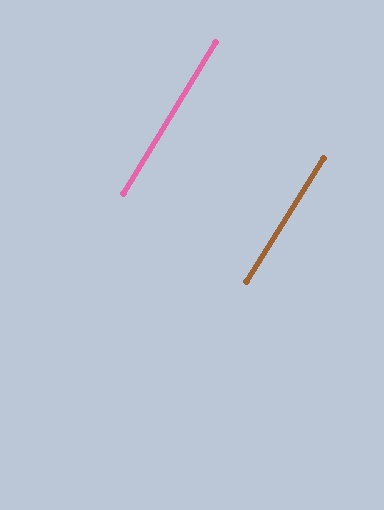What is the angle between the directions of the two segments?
Approximately 0 degrees.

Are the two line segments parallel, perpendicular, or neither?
Parallel — their directions differ by only 0.5°.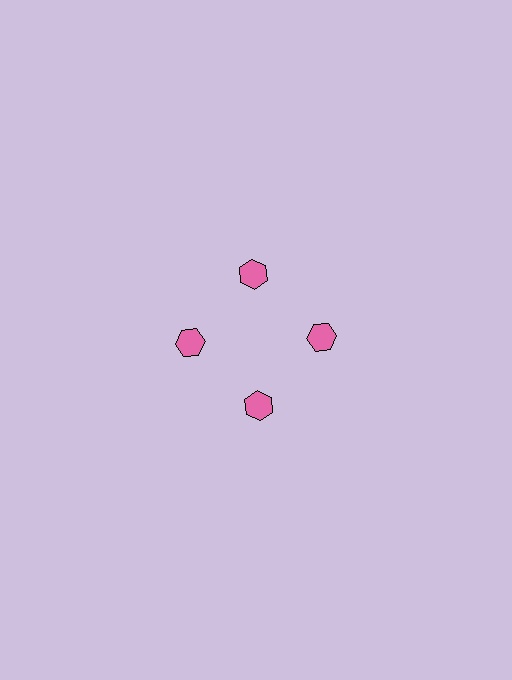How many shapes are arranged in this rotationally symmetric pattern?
There are 4 shapes, arranged in 4 groups of 1.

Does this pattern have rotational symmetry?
Yes, this pattern has 4-fold rotational symmetry. It looks the same after rotating 90 degrees around the center.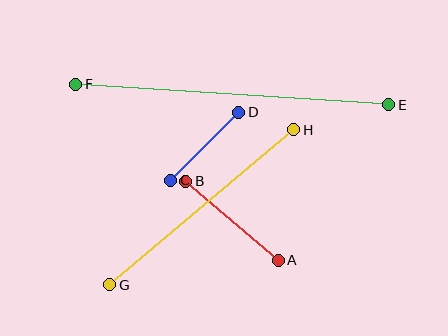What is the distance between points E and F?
The distance is approximately 314 pixels.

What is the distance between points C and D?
The distance is approximately 96 pixels.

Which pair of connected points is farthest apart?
Points E and F are farthest apart.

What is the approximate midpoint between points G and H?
The midpoint is at approximately (202, 207) pixels.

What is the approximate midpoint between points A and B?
The midpoint is at approximately (232, 221) pixels.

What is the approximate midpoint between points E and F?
The midpoint is at approximately (232, 95) pixels.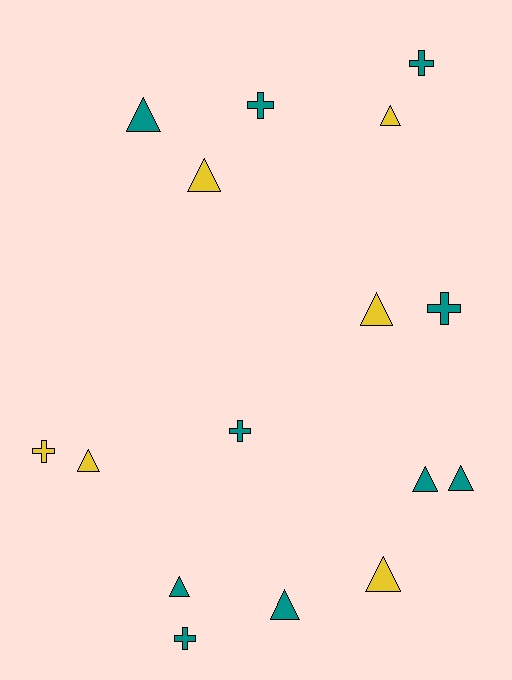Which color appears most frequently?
Teal, with 10 objects.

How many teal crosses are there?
There are 5 teal crosses.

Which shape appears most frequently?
Triangle, with 10 objects.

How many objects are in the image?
There are 16 objects.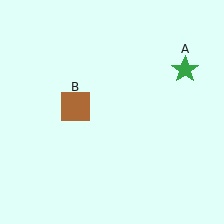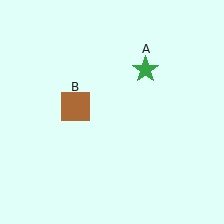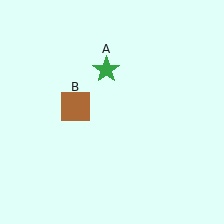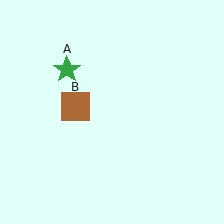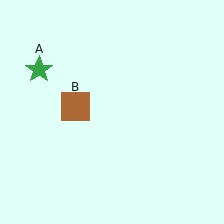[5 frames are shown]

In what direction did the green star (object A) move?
The green star (object A) moved left.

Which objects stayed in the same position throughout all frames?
Brown square (object B) remained stationary.